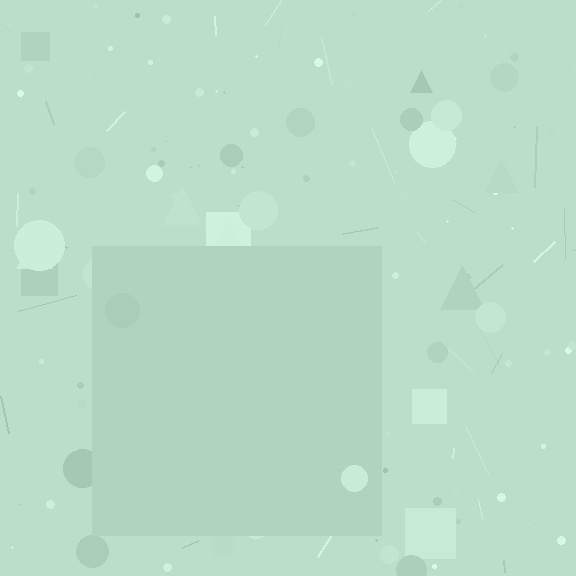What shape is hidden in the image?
A square is hidden in the image.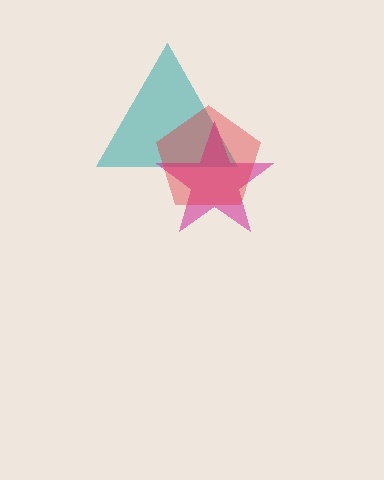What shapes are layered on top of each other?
The layered shapes are: a teal triangle, a magenta star, a red pentagon.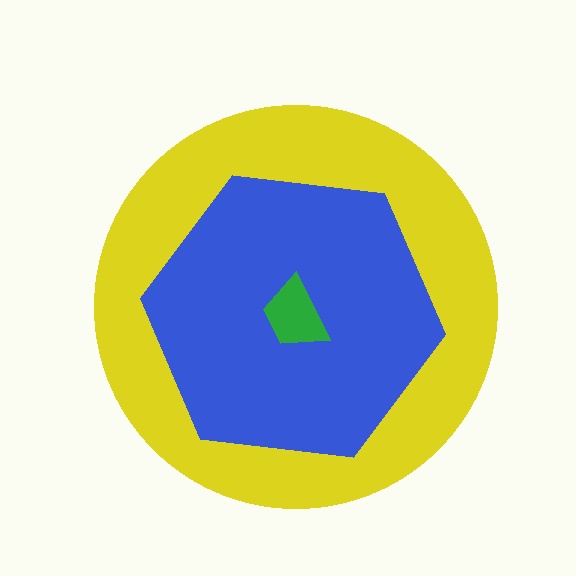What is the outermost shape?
The yellow circle.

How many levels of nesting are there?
3.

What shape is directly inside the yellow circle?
The blue hexagon.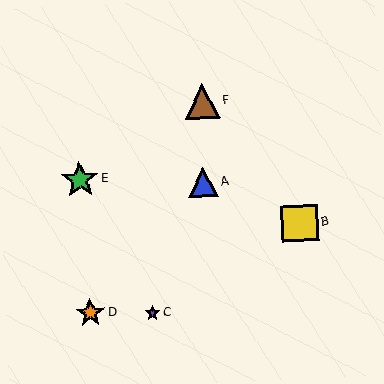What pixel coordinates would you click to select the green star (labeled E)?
Click at (80, 180) to select the green star E.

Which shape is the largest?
The green star (labeled E) is the largest.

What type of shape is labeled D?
Shape D is an orange star.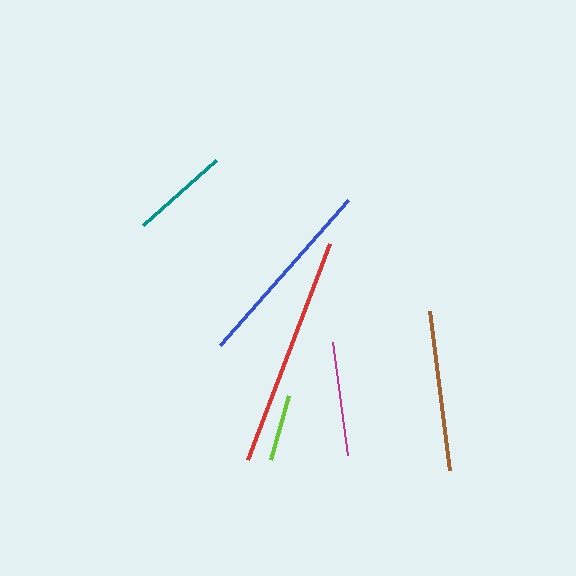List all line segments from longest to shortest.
From longest to shortest: red, blue, brown, magenta, teal, lime.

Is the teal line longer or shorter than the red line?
The red line is longer than the teal line.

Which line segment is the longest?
The red line is the longest at approximately 231 pixels.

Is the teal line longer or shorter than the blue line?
The blue line is longer than the teal line.